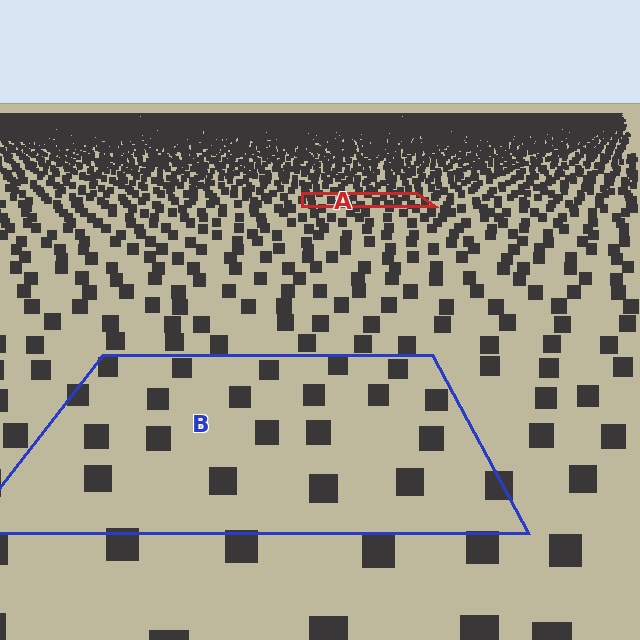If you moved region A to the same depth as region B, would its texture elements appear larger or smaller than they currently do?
They would appear larger. At a closer depth, the same texture elements are projected at a bigger on-screen size.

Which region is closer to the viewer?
Region B is closer. The texture elements there are larger and more spread out.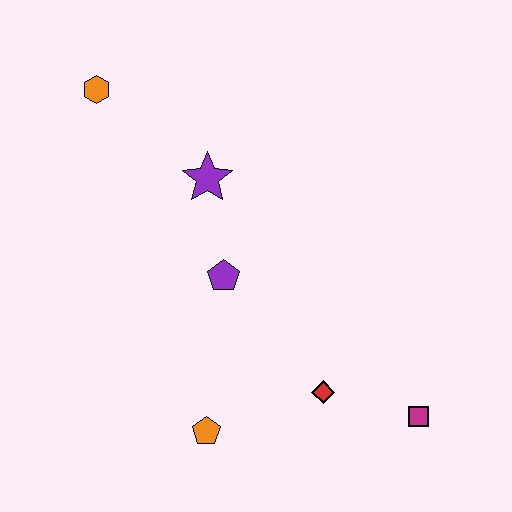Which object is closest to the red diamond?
The magenta square is closest to the red diamond.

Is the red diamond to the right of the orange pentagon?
Yes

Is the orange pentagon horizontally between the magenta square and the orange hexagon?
Yes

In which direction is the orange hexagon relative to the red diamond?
The orange hexagon is above the red diamond.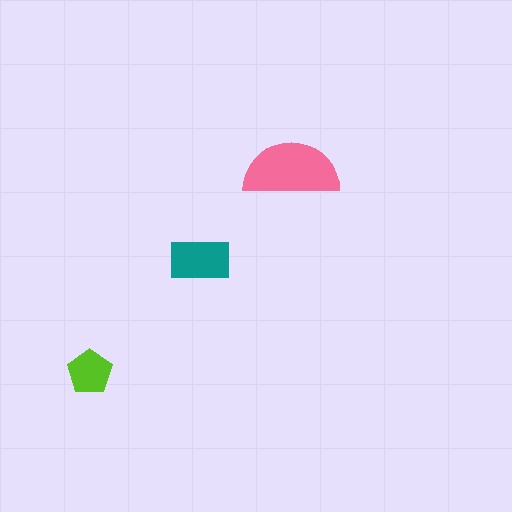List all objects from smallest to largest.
The lime pentagon, the teal rectangle, the pink semicircle.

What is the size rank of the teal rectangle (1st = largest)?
2nd.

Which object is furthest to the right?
The pink semicircle is rightmost.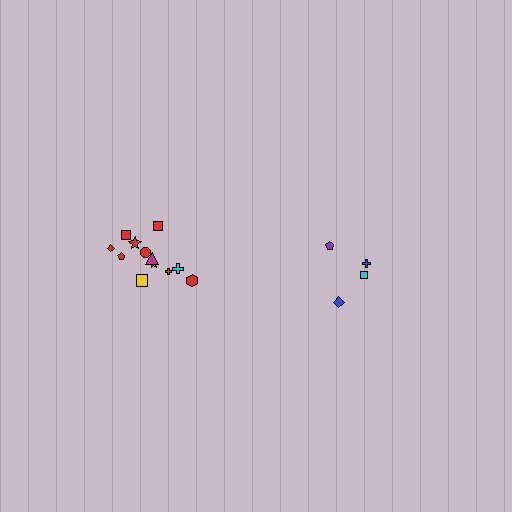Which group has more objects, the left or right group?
The left group.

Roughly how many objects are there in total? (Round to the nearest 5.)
Roughly 15 objects in total.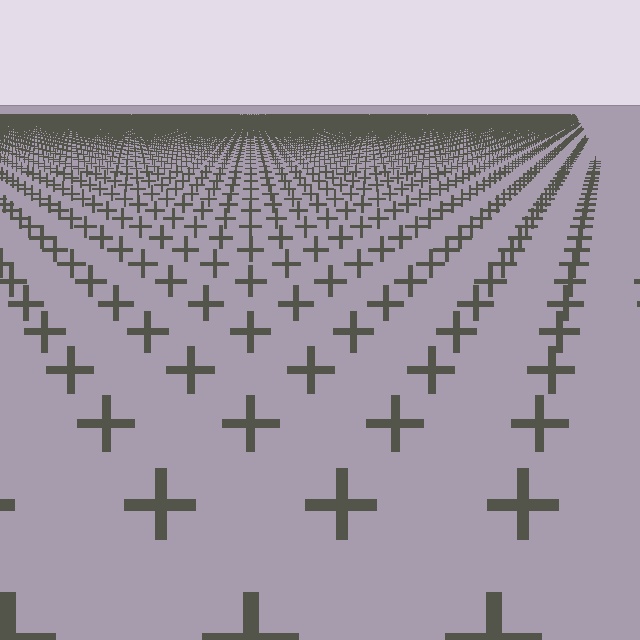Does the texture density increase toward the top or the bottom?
Density increases toward the top.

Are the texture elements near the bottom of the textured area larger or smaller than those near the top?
Larger. Near the bottom, elements are closer to the viewer and appear at a bigger on-screen size.